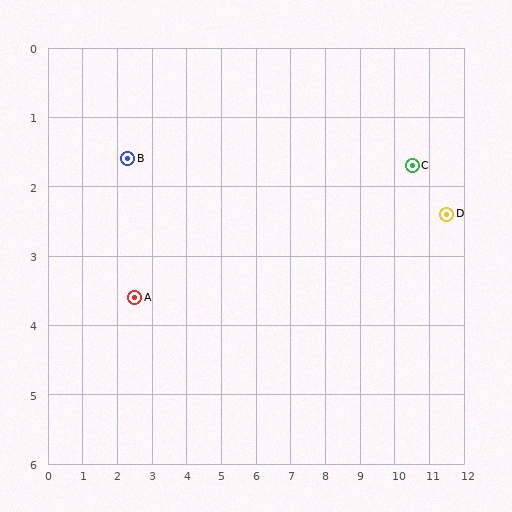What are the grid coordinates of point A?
Point A is at approximately (2.5, 3.6).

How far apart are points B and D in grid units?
Points B and D are about 9.2 grid units apart.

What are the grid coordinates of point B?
Point B is at approximately (2.3, 1.6).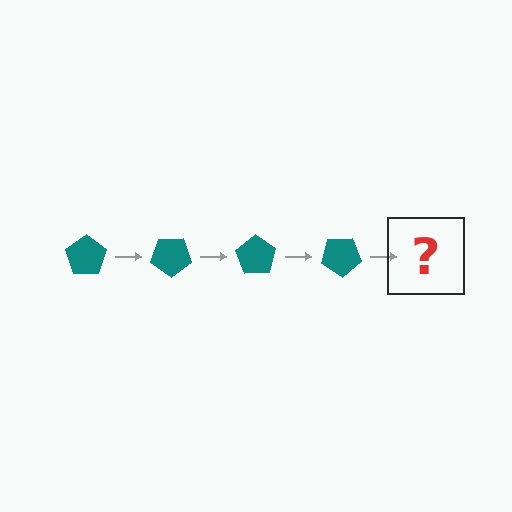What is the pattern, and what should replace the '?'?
The pattern is that the pentagon rotates 35 degrees each step. The '?' should be a teal pentagon rotated 140 degrees.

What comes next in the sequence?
The next element should be a teal pentagon rotated 140 degrees.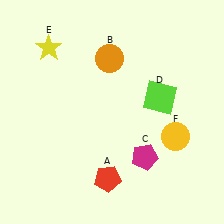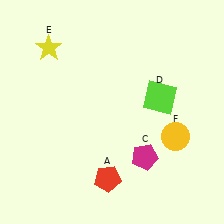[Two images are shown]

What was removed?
The orange circle (B) was removed in Image 2.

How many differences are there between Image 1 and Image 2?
There is 1 difference between the two images.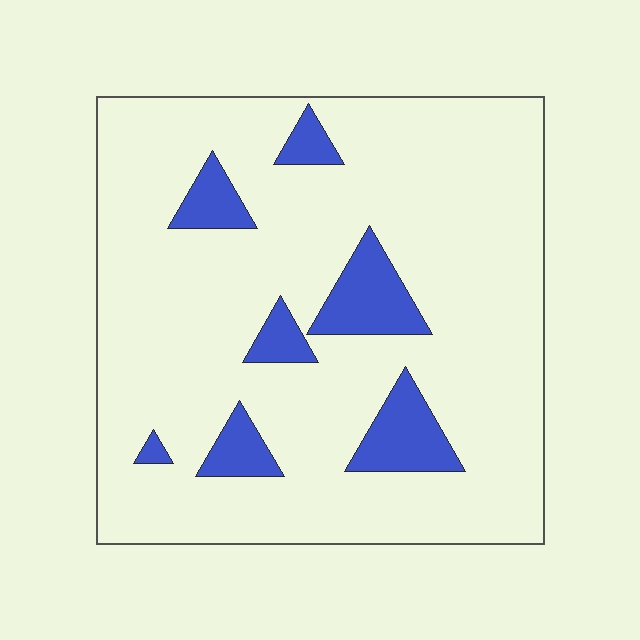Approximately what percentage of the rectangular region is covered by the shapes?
Approximately 15%.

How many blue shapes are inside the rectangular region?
7.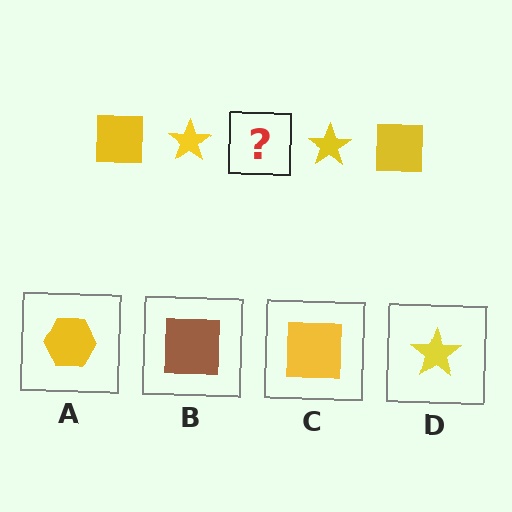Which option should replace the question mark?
Option C.